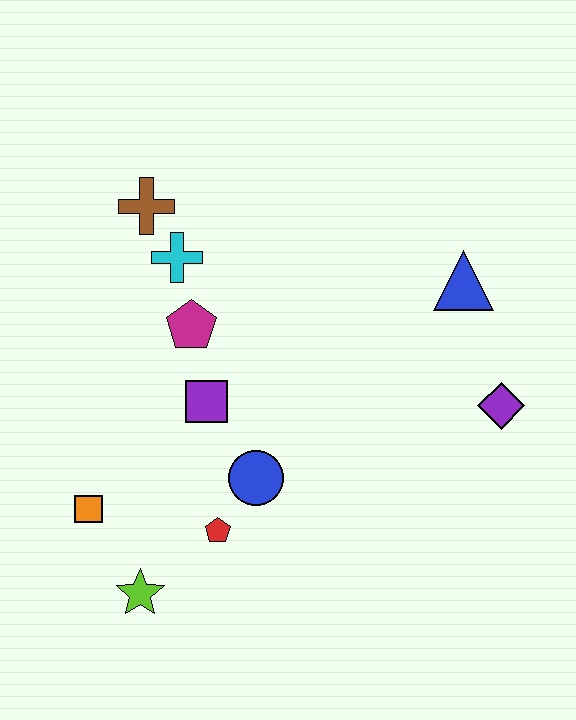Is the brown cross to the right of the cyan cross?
No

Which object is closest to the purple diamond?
The blue triangle is closest to the purple diamond.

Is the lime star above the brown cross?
No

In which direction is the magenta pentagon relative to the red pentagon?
The magenta pentagon is above the red pentagon.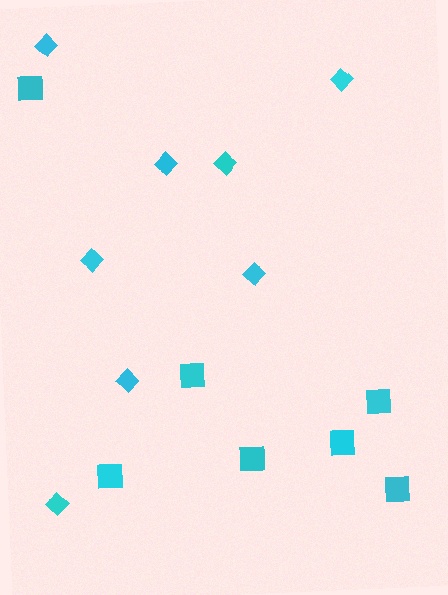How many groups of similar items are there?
There are 2 groups: one group of diamonds (8) and one group of squares (7).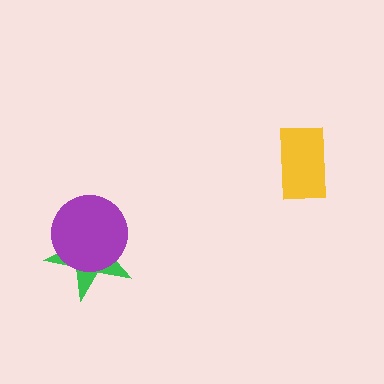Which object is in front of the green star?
The purple circle is in front of the green star.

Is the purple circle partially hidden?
No, no other shape covers it.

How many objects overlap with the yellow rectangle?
0 objects overlap with the yellow rectangle.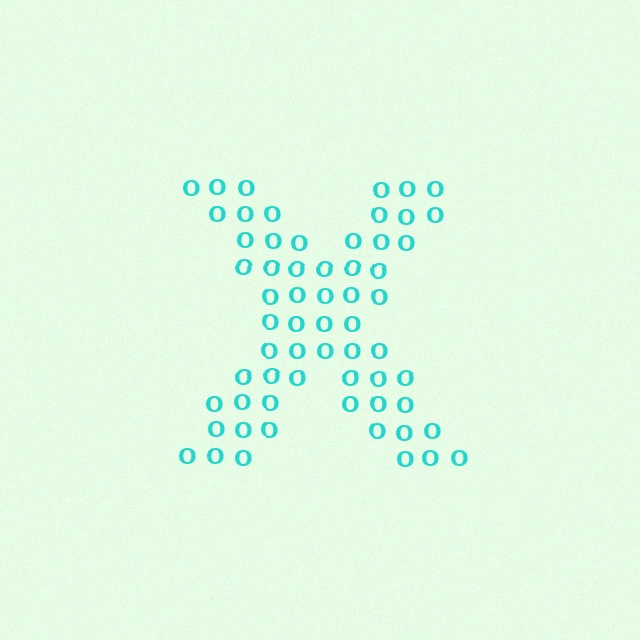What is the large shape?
The large shape is the letter X.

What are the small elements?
The small elements are letter O's.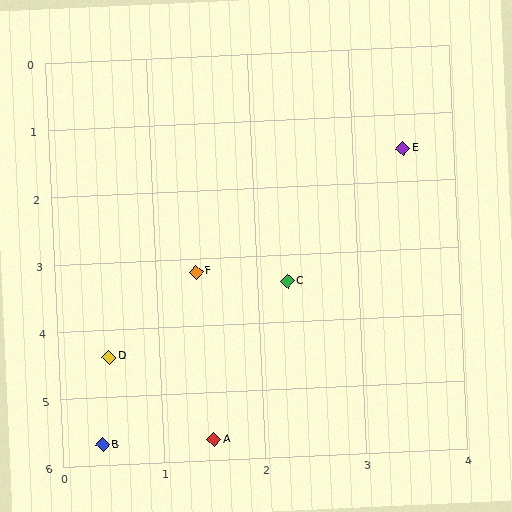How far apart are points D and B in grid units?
Points D and B are about 1.3 grid units apart.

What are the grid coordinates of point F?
Point F is at approximately (1.4, 3.2).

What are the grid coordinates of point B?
Point B is at approximately (0.4, 5.7).